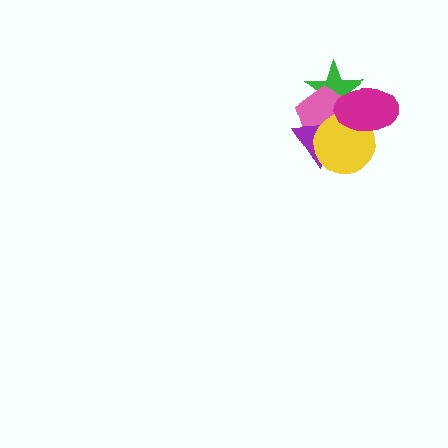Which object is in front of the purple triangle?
The yellow circle is in front of the purple triangle.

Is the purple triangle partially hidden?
Yes, it is partially covered by another shape.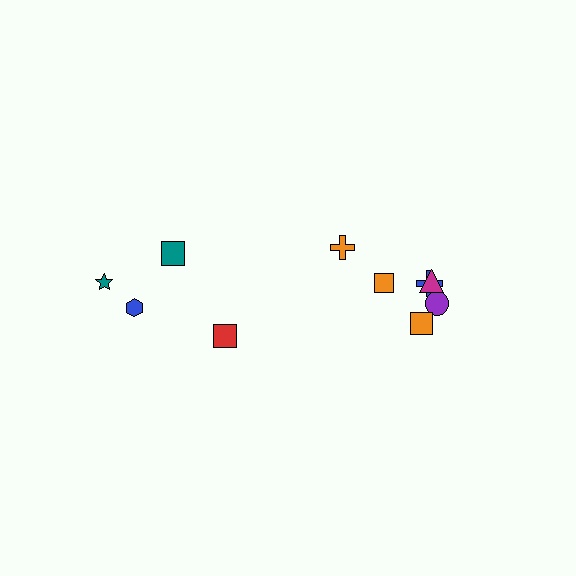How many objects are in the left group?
There are 4 objects.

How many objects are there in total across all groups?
There are 10 objects.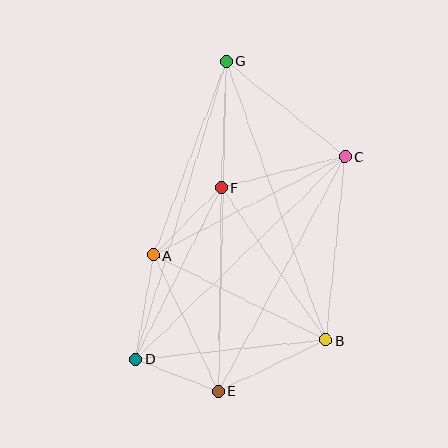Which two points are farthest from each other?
Points E and G are farthest from each other.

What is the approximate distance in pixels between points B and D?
The distance between B and D is approximately 192 pixels.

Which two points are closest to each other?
Points D and E are closest to each other.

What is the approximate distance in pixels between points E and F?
The distance between E and F is approximately 204 pixels.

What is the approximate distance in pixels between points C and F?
The distance between C and F is approximately 128 pixels.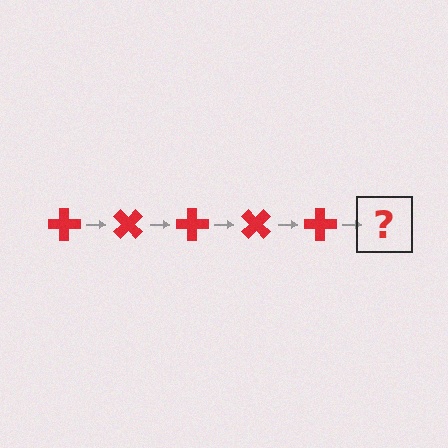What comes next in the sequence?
The next element should be a red cross rotated 225 degrees.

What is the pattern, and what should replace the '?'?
The pattern is that the cross rotates 45 degrees each step. The '?' should be a red cross rotated 225 degrees.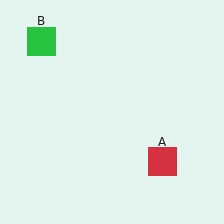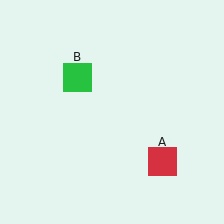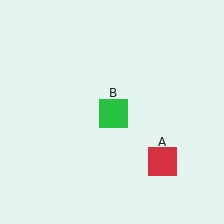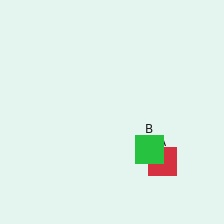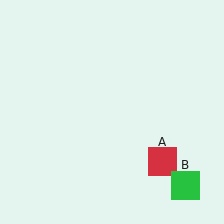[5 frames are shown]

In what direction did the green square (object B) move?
The green square (object B) moved down and to the right.